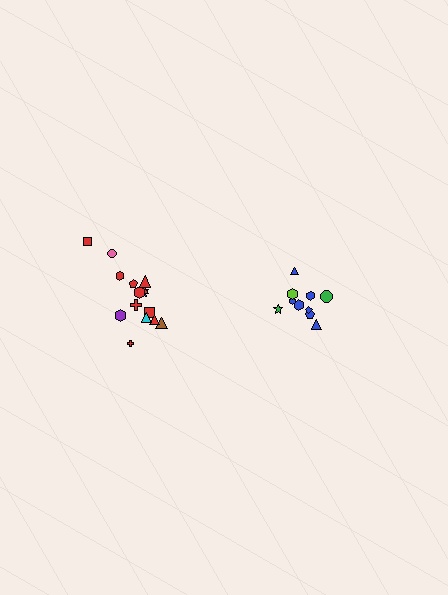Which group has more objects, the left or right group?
The left group.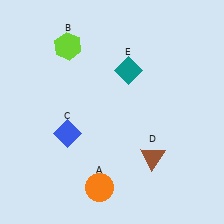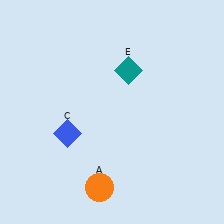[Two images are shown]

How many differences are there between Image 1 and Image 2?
There are 2 differences between the two images.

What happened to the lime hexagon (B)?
The lime hexagon (B) was removed in Image 2. It was in the top-left area of Image 1.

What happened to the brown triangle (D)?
The brown triangle (D) was removed in Image 2. It was in the bottom-right area of Image 1.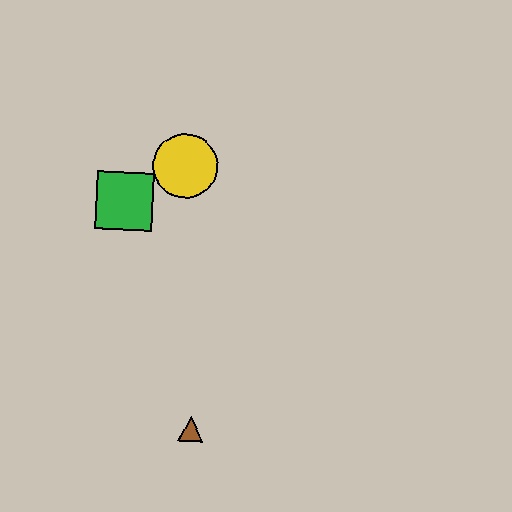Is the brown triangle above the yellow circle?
No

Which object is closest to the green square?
The yellow circle is closest to the green square.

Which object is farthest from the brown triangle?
The yellow circle is farthest from the brown triangle.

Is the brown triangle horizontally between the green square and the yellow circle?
No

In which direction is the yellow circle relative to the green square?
The yellow circle is to the right of the green square.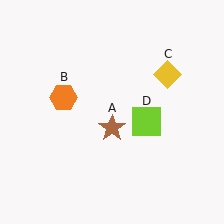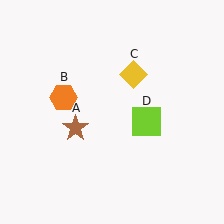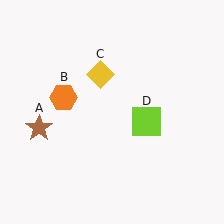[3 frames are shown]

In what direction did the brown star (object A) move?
The brown star (object A) moved left.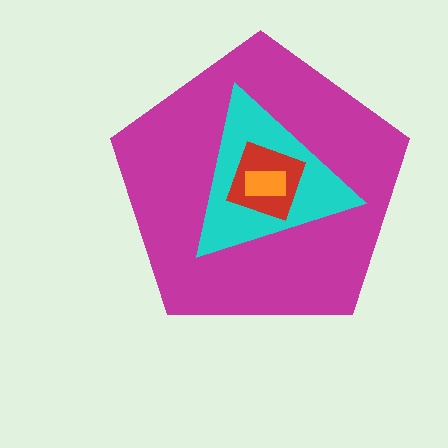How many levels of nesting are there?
4.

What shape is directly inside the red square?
The orange rectangle.